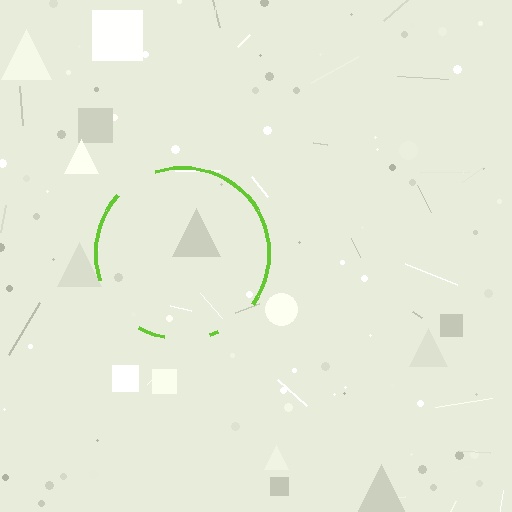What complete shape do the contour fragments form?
The contour fragments form a circle.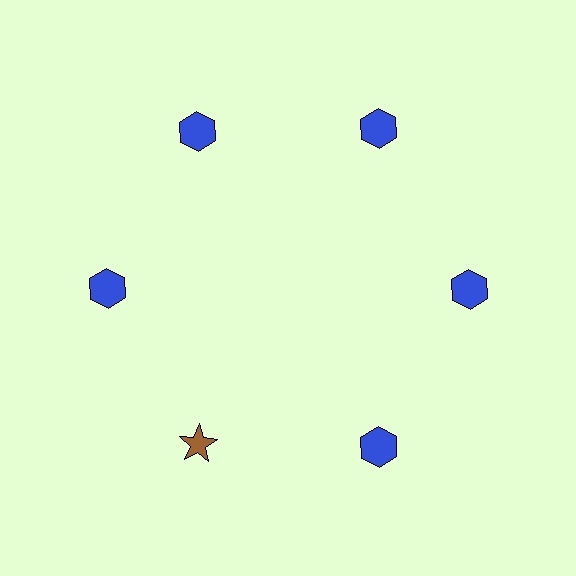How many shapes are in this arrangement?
There are 6 shapes arranged in a ring pattern.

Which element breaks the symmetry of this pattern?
The brown star at roughly the 7 o'clock position breaks the symmetry. All other shapes are blue hexagons.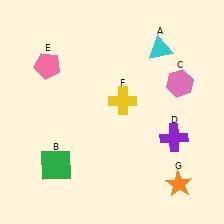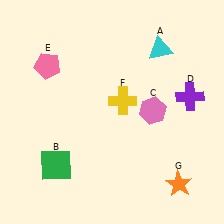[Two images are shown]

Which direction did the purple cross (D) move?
The purple cross (D) moved up.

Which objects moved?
The objects that moved are: the pink hexagon (C), the purple cross (D).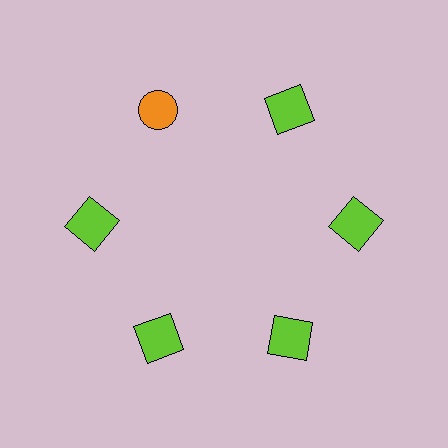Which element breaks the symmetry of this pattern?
The orange circle at roughly the 11 o'clock position breaks the symmetry. All other shapes are lime squares.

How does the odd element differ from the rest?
It differs in both color (orange instead of lime) and shape (circle instead of square).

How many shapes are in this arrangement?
There are 6 shapes arranged in a ring pattern.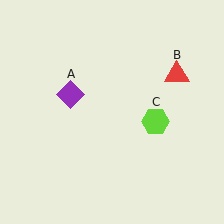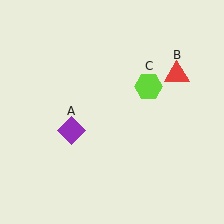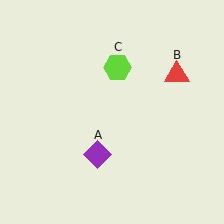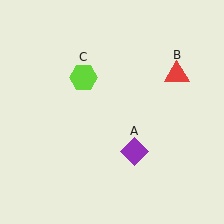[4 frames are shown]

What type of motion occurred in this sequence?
The purple diamond (object A), lime hexagon (object C) rotated counterclockwise around the center of the scene.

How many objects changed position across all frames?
2 objects changed position: purple diamond (object A), lime hexagon (object C).